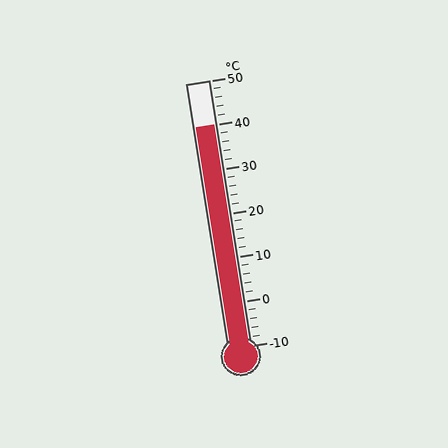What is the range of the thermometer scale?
The thermometer scale ranges from -10°C to 50°C.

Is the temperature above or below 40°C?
The temperature is at 40°C.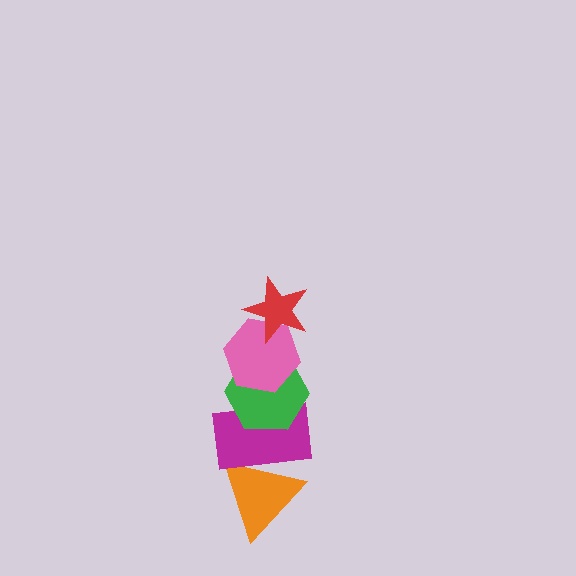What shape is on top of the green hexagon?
The pink hexagon is on top of the green hexagon.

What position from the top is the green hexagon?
The green hexagon is 3rd from the top.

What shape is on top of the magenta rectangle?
The green hexagon is on top of the magenta rectangle.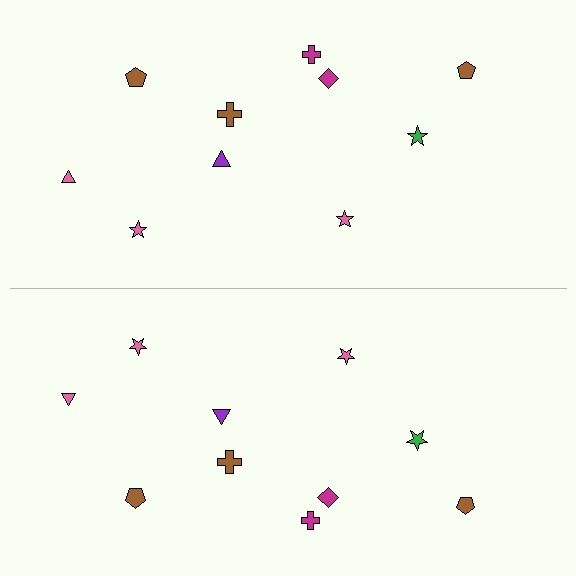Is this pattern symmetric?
Yes, this pattern has bilateral (reflection) symmetry.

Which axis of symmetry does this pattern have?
The pattern has a horizontal axis of symmetry running through the center of the image.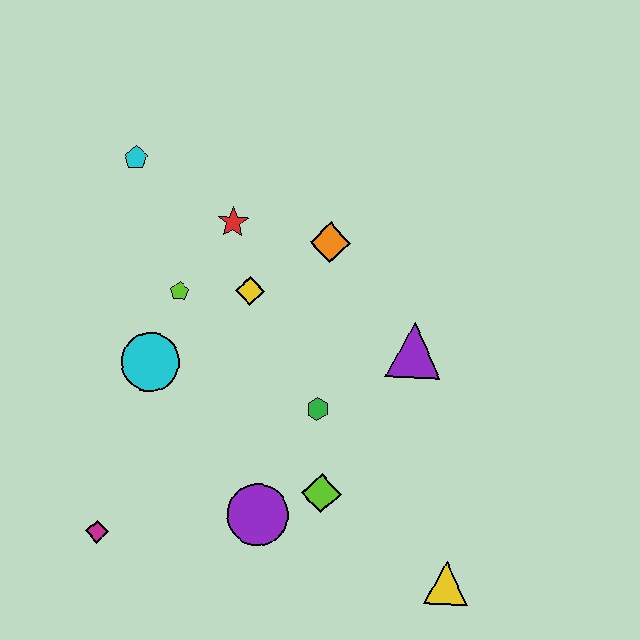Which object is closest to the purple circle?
The lime diamond is closest to the purple circle.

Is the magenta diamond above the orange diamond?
No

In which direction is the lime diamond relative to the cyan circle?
The lime diamond is to the right of the cyan circle.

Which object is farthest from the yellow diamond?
The yellow triangle is farthest from the yellow diamond.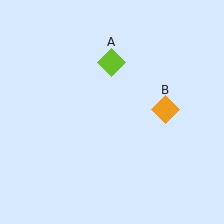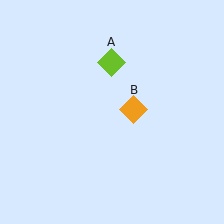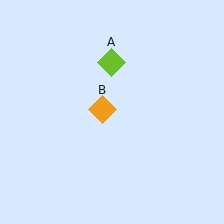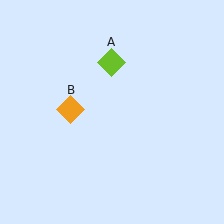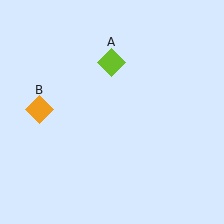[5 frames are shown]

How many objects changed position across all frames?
1 object changed position: orange diamond (object B).